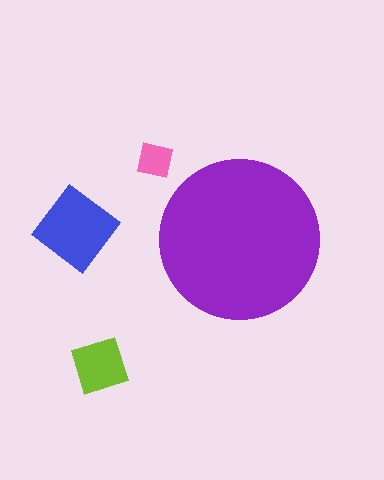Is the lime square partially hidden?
No, the lime square is fully visible.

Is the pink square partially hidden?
No, the pink square is fully visible.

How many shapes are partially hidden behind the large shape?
0 shapes are partially hidden.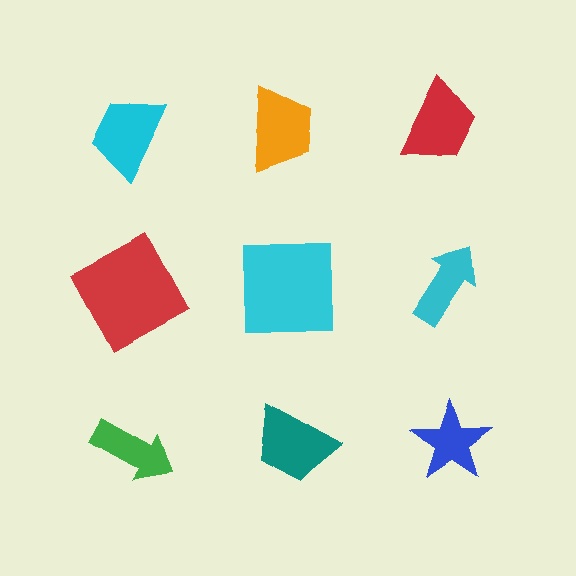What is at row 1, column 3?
A red trapezoid.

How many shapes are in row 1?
3 shapes.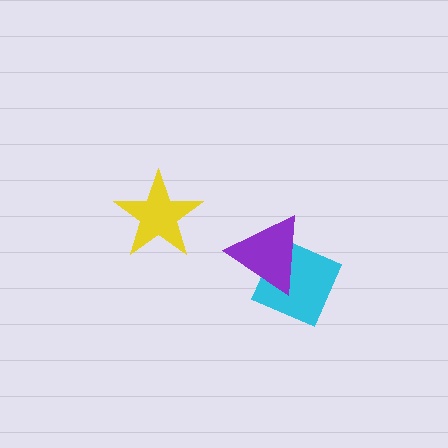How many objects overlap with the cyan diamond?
1 object overlaps with the cyan diamond.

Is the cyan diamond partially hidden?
Yes, it is partially covered by another shape.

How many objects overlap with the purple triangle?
1 object overlaps with the purple triangle.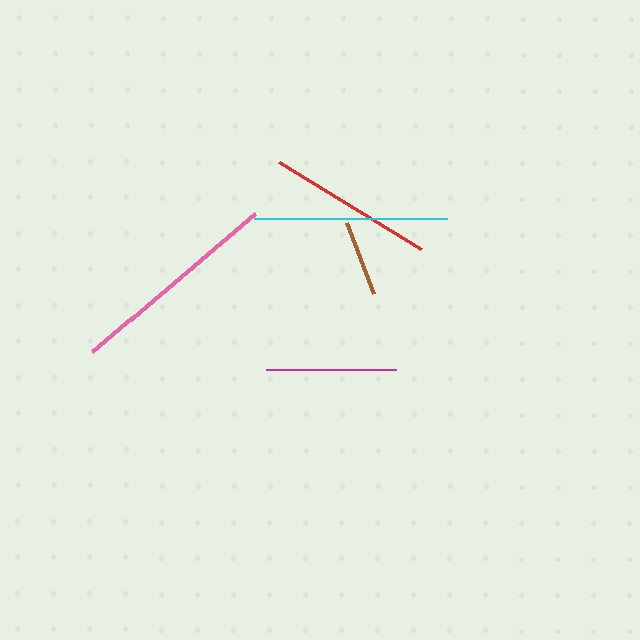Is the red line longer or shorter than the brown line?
The red line is longer than the brown line.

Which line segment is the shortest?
The brown line is the shortest at approximately 76 pixels.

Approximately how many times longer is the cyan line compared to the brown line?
The cyan line is approximately 2.5 times the length of the brown line.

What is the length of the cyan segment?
The cyan segment is approximately 193 pixels long.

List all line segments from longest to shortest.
From longest to shortest: pink, cyan, red, magenta, brown.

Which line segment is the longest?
The pink line is the longest at approximately 215 pixels.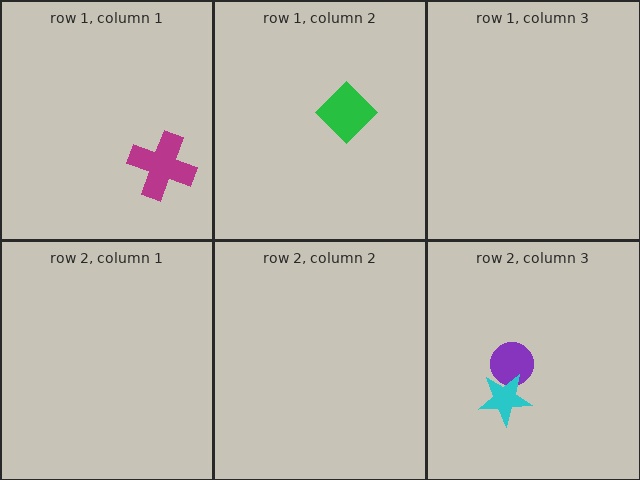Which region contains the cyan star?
The row 2, column 3 region.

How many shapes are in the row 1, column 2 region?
1.